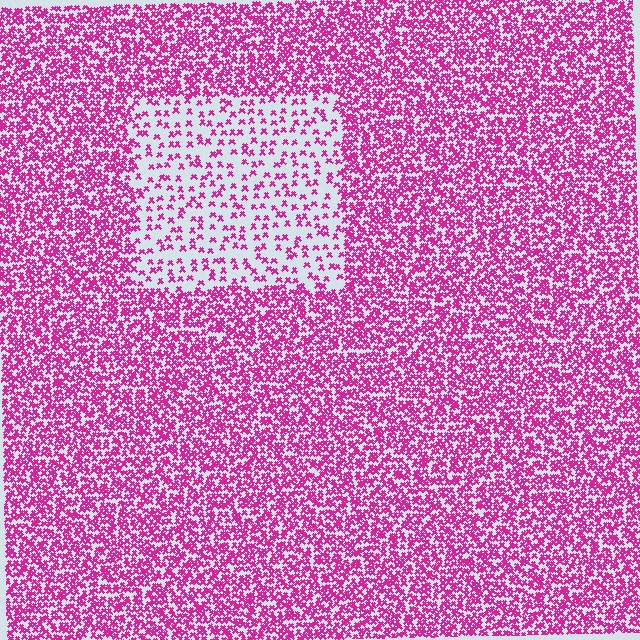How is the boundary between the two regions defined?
The boundary is defined by a change in element density (approximately 2.8x ratio). All elements are the same color, size, and shape.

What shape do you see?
I see a rectangle.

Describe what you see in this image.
The image contains small magenta elements arranged at two different densities. A rectangle-shaped region is visible where the elements are less densely packed than the surrounding area.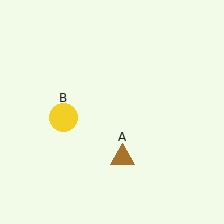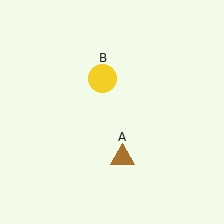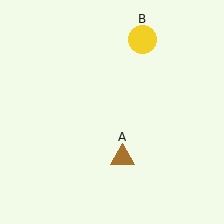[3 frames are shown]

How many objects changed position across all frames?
1 object changed position: yellow circle (object B).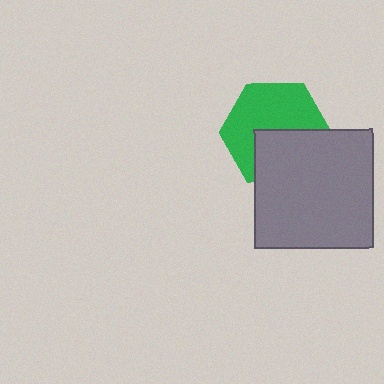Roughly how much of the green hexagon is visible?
About half of it is visible (roughly 58%).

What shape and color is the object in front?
The object in front is a gray square.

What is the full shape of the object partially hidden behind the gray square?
The partially hidden object is a green hexagon.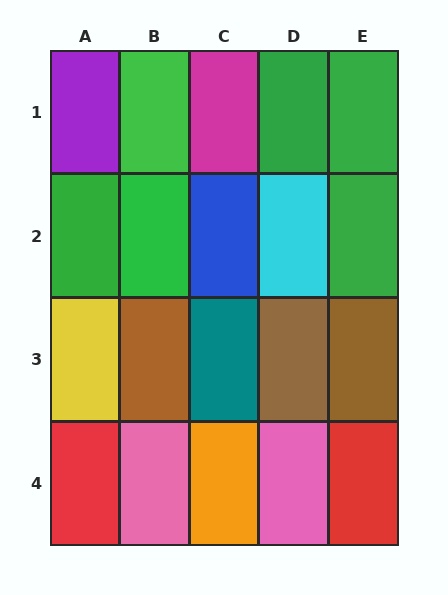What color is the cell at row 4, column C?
Orange.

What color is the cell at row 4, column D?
Pink.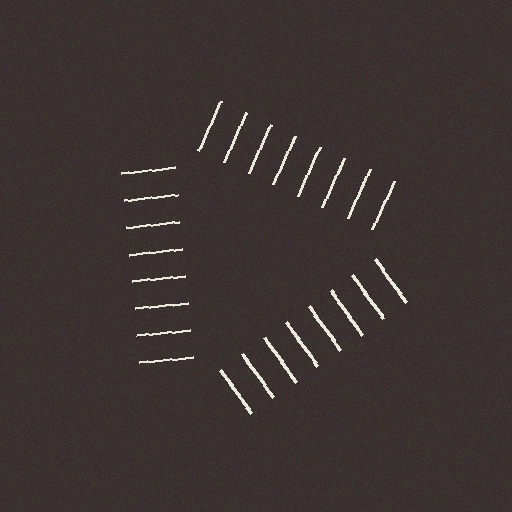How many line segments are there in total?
24 — 8 along each of the 3 edges.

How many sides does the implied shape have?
3 sides — the line-ends trace a triangle.